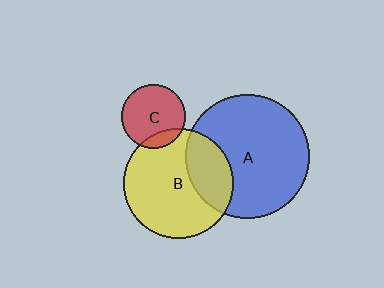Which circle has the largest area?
Circle A (blue).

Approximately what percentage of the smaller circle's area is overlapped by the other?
Approximately 30%.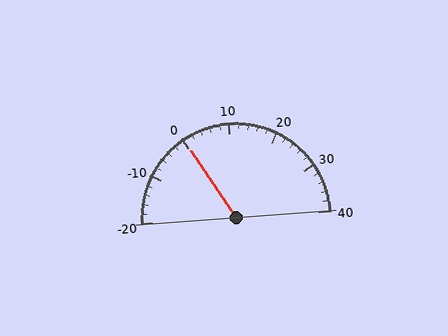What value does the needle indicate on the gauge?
The needle indicates approximately 0.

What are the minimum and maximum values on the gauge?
The gauge ranges from -20 to 40.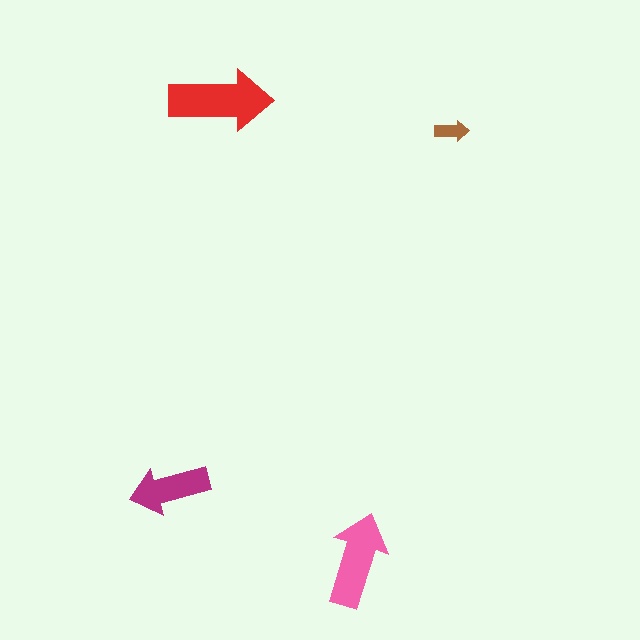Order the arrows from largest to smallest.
the red one, the pink one, the magenta one, the brown one.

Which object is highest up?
The red arrow is topmost.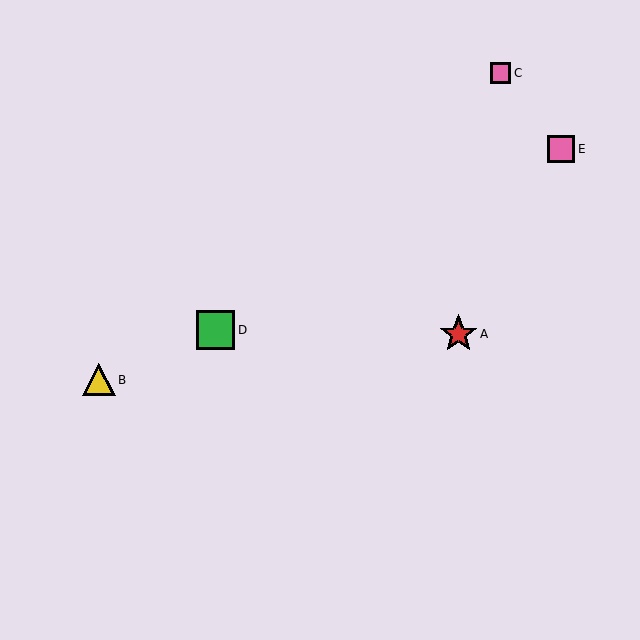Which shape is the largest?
The green square (labeled D) is the largest.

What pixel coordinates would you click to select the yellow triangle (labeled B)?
Click at (99, 380) to select the yellow triangle B.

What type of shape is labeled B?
Shape B is a yellow triangle.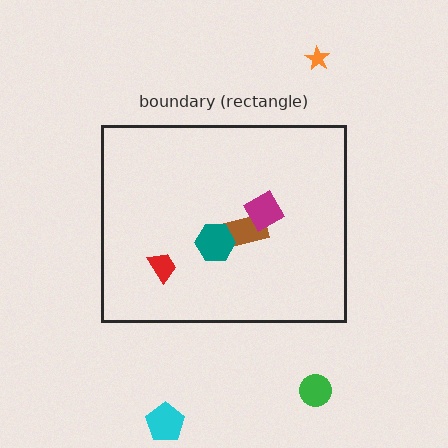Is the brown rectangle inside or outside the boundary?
Inside.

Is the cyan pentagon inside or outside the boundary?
Outside.